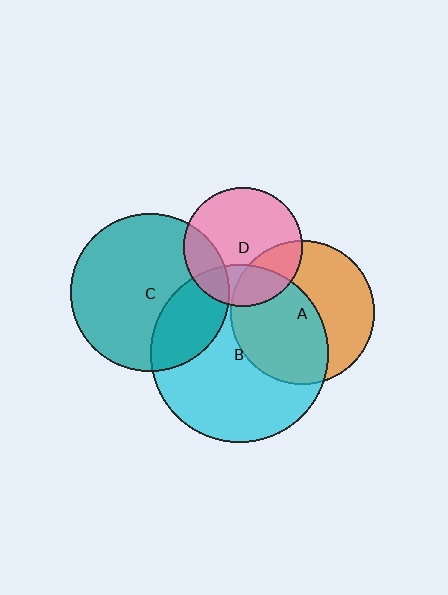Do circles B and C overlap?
Yes.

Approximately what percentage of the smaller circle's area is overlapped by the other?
Approximately 25%.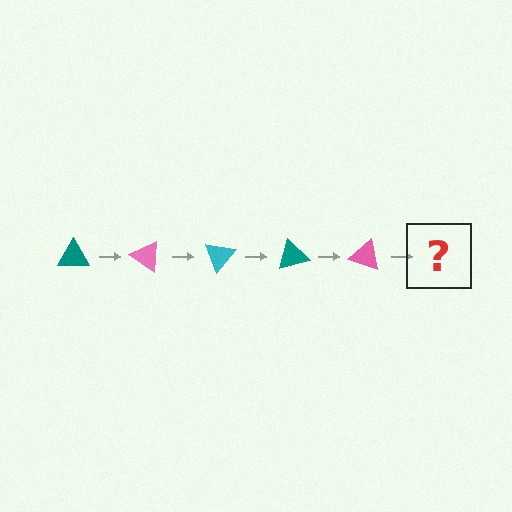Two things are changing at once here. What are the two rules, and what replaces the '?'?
The two rules are that it rotates 35 degrees each step and the color cycles through teal, pink, and cyan. The '?' should be a cyan triangle, rotated 175 degrees from the start.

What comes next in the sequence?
The next element should be a cyan triangle, rotated 175 degrees from the start.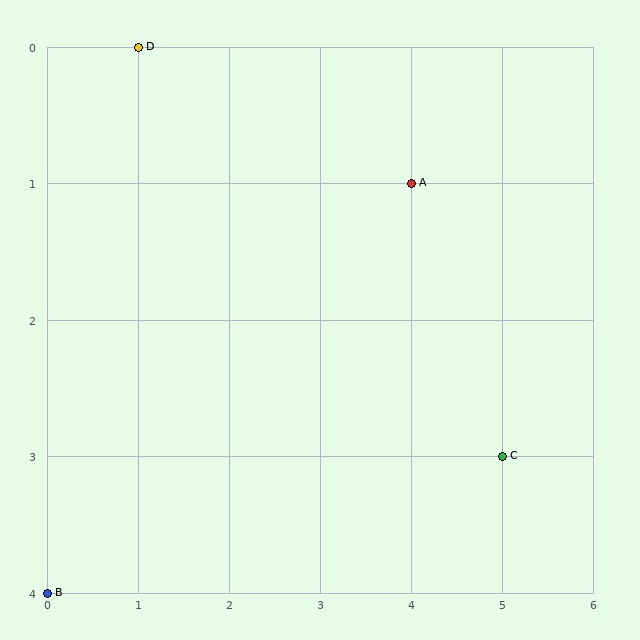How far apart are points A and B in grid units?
Points A and B are 4 columns and 3 rows apart (about 5.0 grid units diagonally).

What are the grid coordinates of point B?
Point B is at grid coordinates (0, 4).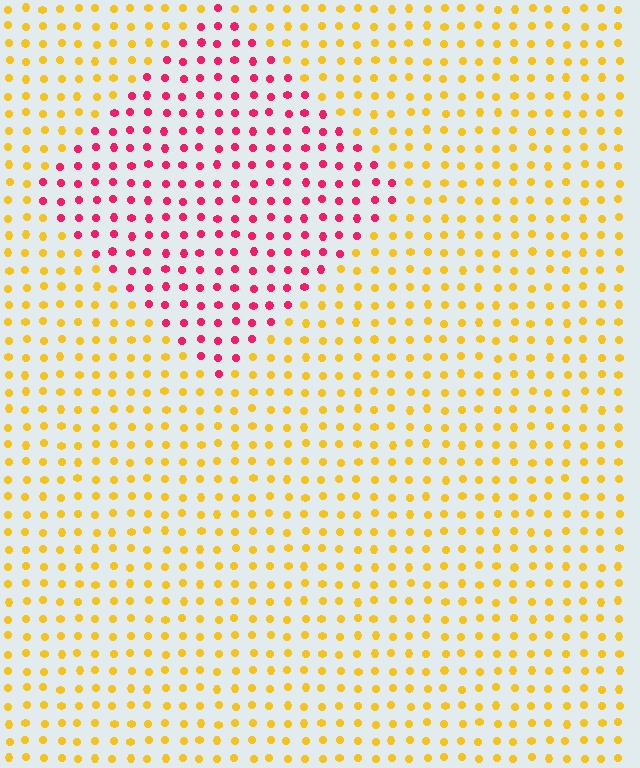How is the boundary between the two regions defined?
The boundary is defined purely by a slight shift in hue (about 67 degrees). Spacing, size, and orientation are identical on both sides.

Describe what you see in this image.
The image is filled with small yellow elements in a uniform arrangement. A diamond-shaped region is visible where the elements are tinted to a slightly different hue, forming a subtle color boundary.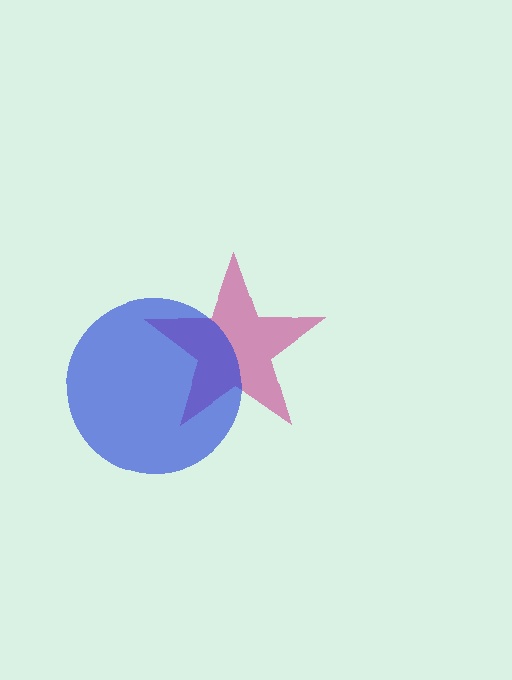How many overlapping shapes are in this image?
There are 2 overlapping shapes in the image.